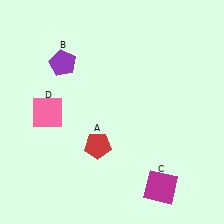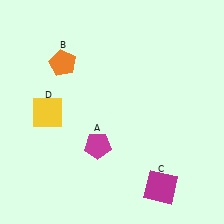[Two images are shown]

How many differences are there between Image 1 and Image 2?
There are 3 differences between the two images.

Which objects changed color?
A changed from red to magenta. B changed from purple to orange. D changed from pink to yellow.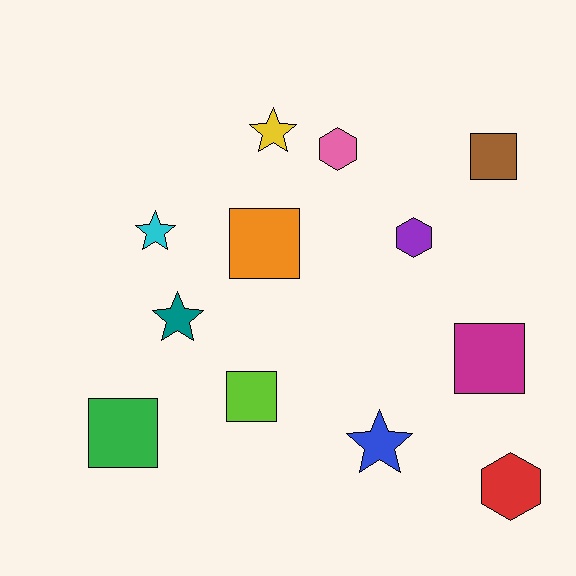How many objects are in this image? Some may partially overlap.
There are 12 objects.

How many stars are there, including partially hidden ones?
There are 4 stars.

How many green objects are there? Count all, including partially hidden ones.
There is 1 green object.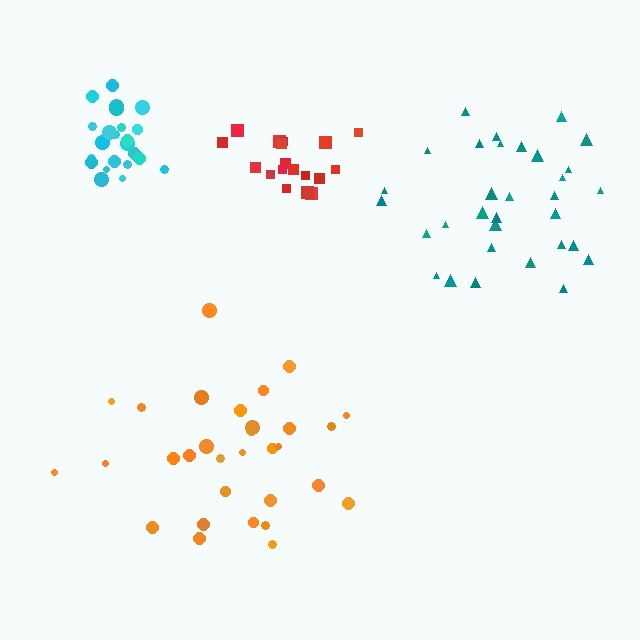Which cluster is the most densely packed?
Cyan.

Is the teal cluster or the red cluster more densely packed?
Red.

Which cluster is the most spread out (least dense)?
Orange.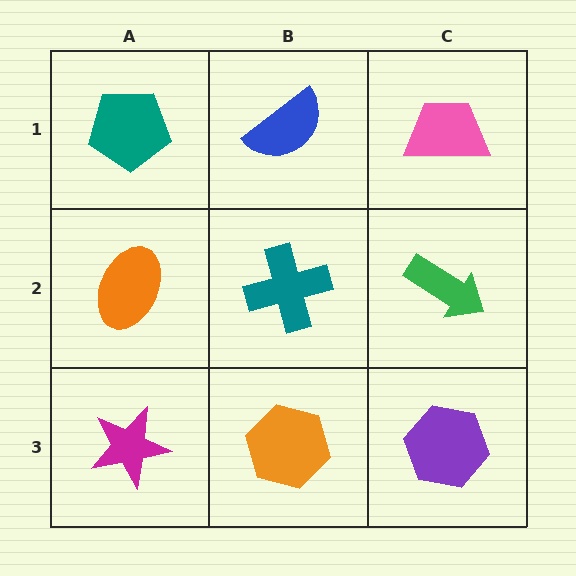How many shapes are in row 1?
3 shapes.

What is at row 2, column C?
A green arrow.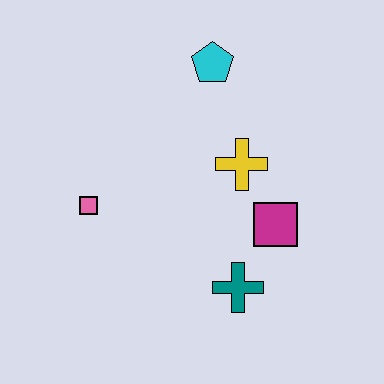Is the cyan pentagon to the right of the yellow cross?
No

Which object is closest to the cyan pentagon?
The yellow cross is closest to the cyan pentagon.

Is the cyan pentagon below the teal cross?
No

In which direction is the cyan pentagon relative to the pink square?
The cyan pentagon is above the pink square.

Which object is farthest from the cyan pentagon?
The teal cross is farthest from the cyan pentagon.